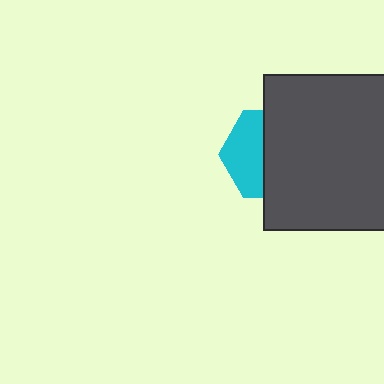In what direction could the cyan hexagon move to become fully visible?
The cyan hexagon could move left. That would shift it out from behind the dark gray rectangle entirely.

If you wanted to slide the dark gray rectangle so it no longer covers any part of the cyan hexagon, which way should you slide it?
Slide it right — that is the most direct way to separate the two shapes.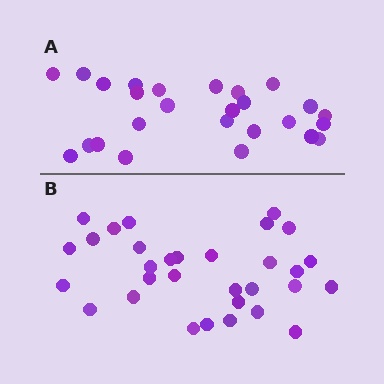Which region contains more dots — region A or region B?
Region B (the bottom region) has more dots.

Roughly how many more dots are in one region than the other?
Region B has about 5 more dots than region A.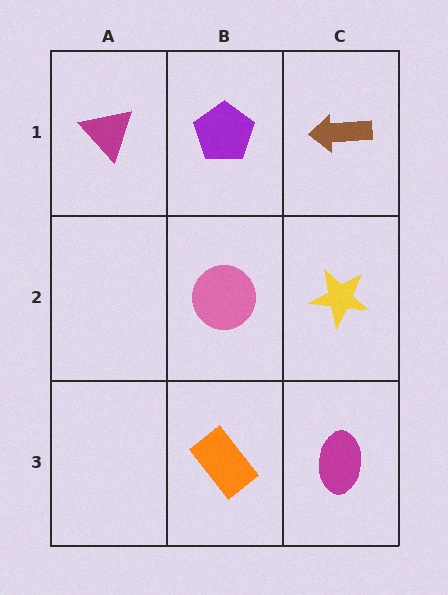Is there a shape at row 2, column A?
No, that cell is empty.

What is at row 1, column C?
A brown arrow.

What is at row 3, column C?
A magenta ellipse.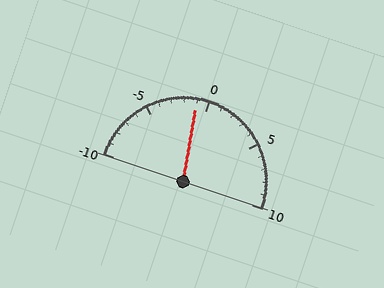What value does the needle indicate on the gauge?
The needle indicates approximately -1.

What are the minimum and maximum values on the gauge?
The gauge ranges from -10 to 10.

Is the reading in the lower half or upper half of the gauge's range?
The reading is in the lower half of the range (-10 to 10).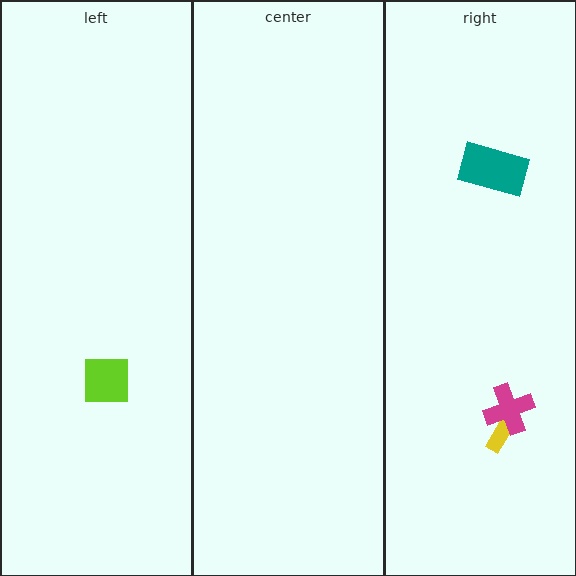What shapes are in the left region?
The lime square.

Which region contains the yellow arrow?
The right region.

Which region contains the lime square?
The left region.